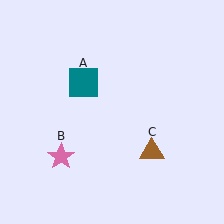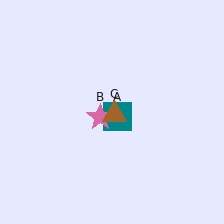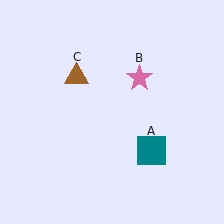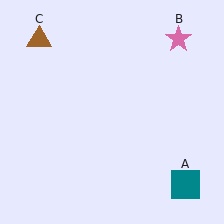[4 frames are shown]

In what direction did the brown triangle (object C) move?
The brown triangle (object C) moved up and to the left.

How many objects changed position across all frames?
3 objects changed position: teal square (object A), pink star (object B), brown triangle (object C).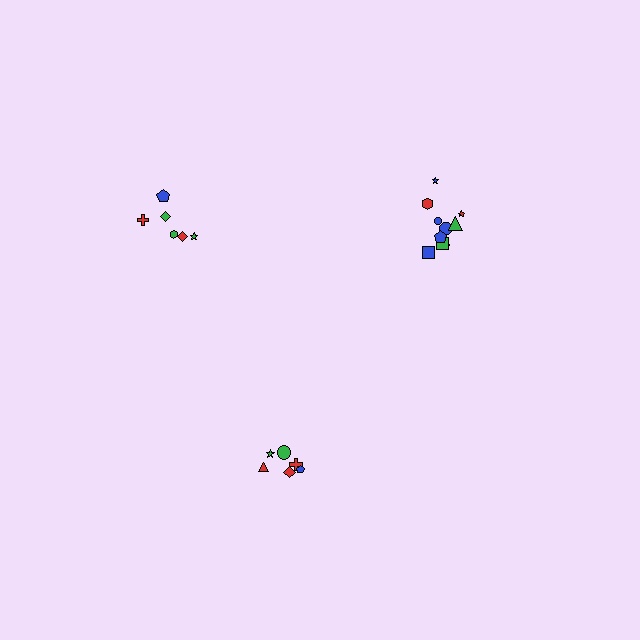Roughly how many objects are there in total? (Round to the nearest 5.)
Roughly 20 objects in total.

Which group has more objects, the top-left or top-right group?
The top-right group.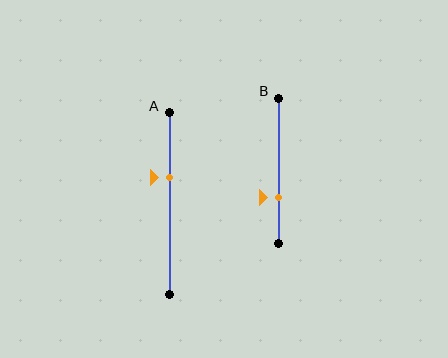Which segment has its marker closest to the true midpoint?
Segment A has its marker closest to the true midpoint.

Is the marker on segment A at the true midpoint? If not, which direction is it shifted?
No, the marker on segment A is shifted upward by about 14% of the segment length.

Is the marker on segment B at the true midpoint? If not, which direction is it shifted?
No, the marker on segment B is shifted downward by about 19% of the segment length.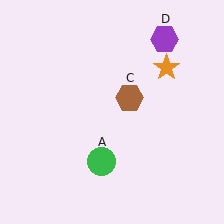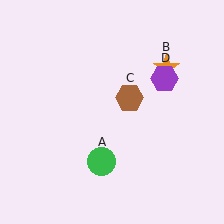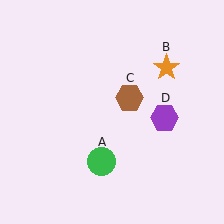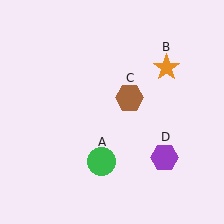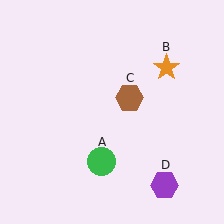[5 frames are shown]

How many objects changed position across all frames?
1 object changed position: purple hexagon (object D).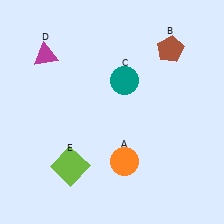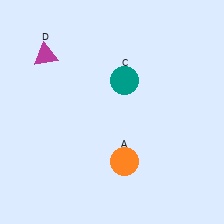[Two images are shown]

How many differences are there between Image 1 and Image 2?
There are 2 differences between the two images.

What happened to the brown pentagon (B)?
The brown pentagon (B) was removed in Image 2. It was in the top-right area of Image 1.